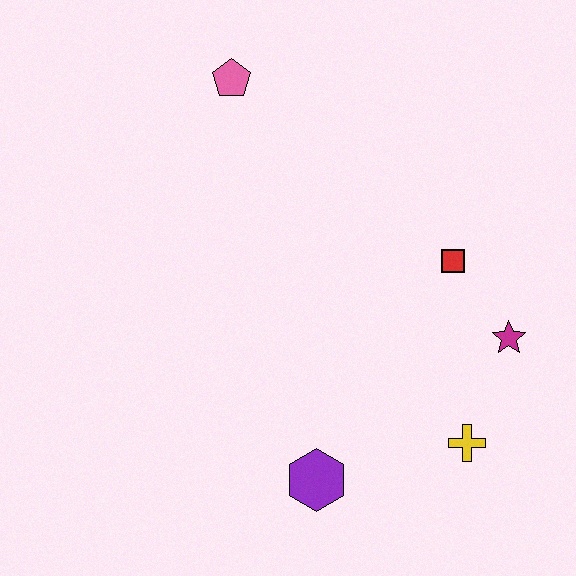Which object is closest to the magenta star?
The red square is closest to the magenta star.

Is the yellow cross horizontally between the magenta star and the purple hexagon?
Yes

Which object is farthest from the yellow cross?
The pink pentagon is farthest from the yellow cross.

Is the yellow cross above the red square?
No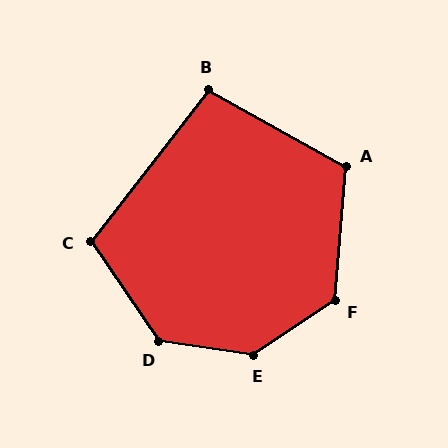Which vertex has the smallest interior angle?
B, at approximately 99 degrees.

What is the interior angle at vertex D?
Approximately 132 degrees (obtuse).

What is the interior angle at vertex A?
Approximately 115 degrees (obtuse).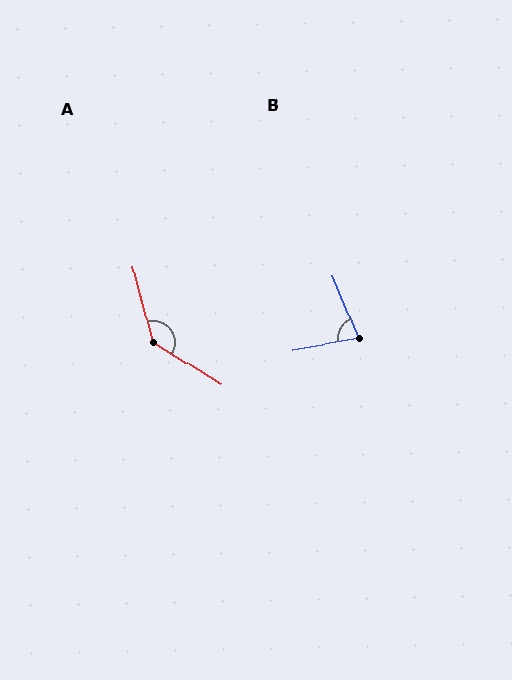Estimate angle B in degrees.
Approximately 77 degrees.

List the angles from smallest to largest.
B (77°), A (137°).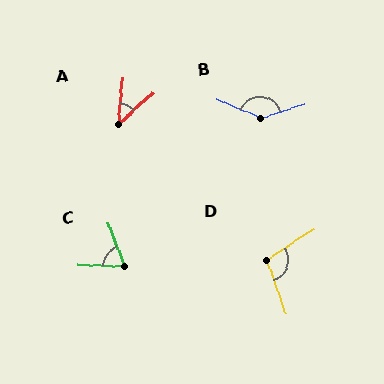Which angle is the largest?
B, at approximately 139 degrees.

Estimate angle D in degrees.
Approximately 104 degrees.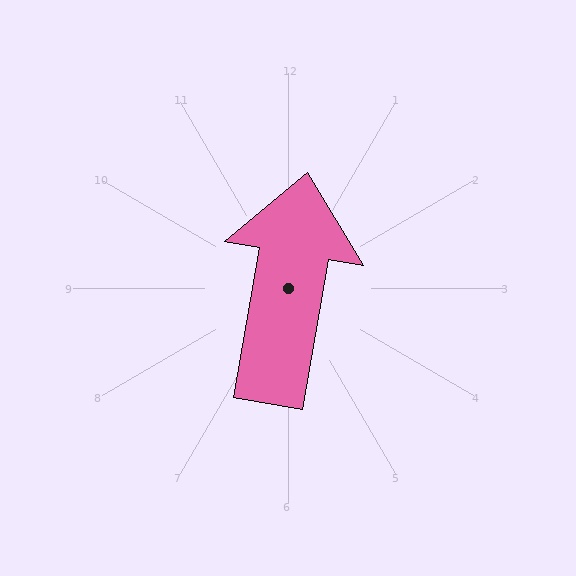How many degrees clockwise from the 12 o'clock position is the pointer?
Approximately 10 degrees.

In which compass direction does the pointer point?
North.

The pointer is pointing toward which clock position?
Roughly 12 o'clock.